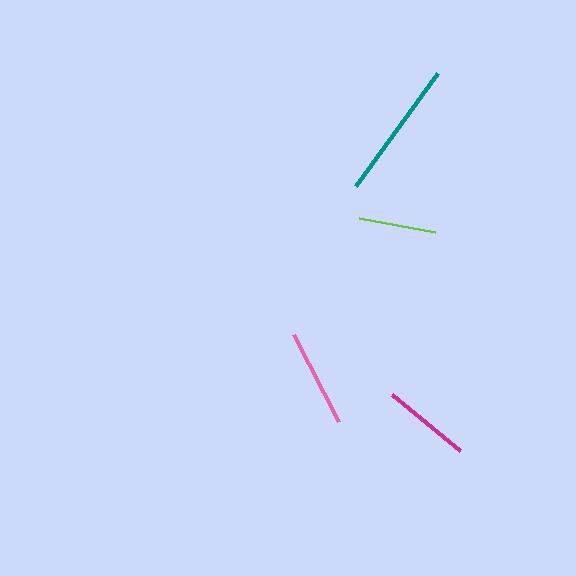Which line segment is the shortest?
The lime line is the shortest at approximately 78 pixels.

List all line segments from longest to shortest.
From longest to shortest: teal, pink, magenta, lime.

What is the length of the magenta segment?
The magenta segment is approximately 88 pixels long.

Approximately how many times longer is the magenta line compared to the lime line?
The magenta line is approximately 1.1 times the length of the lime line.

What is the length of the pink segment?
The pink segment is approximately 98 pixels long.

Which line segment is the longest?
The teal line is the longest at approximately 139 pixels.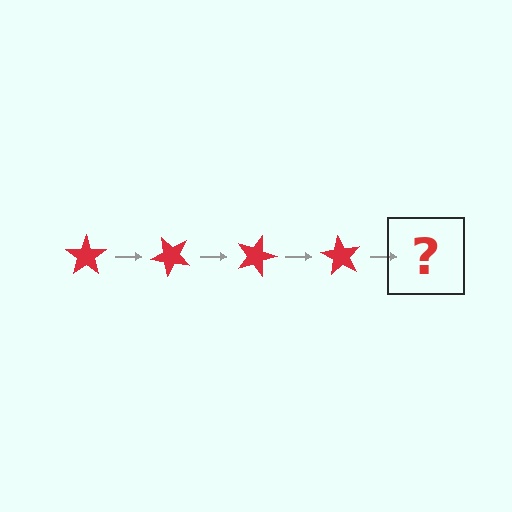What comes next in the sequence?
The next element should be a red star rotated 180 degrees.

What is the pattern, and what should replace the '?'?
The pattern is that the star rotates 45 degrees each step. The '?' should be a red star rotated 180 degrees.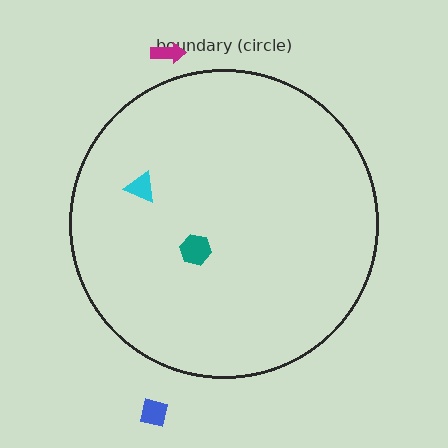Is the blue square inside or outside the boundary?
Outside.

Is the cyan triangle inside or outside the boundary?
Inside.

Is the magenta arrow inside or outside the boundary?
Outside.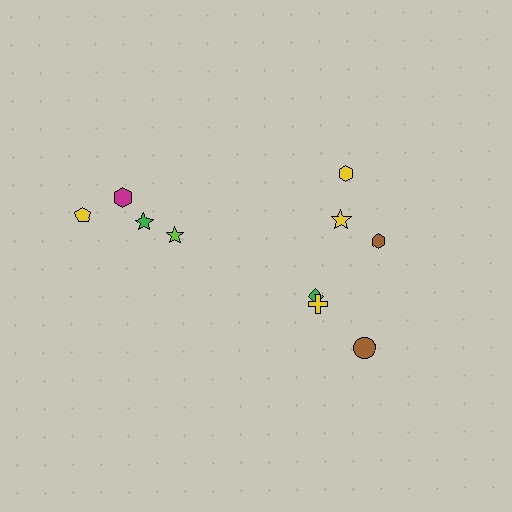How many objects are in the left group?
There are 4 objects.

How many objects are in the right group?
There are 6 objects.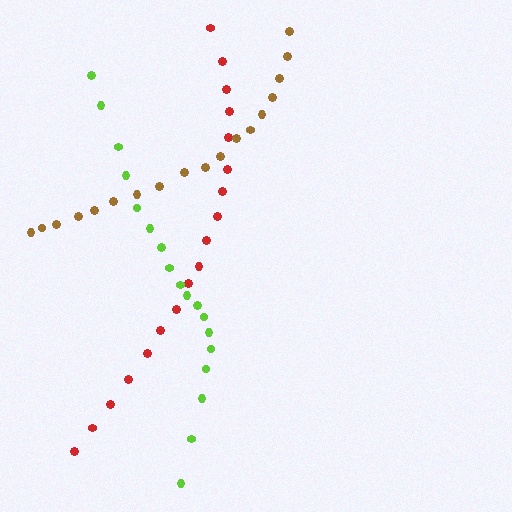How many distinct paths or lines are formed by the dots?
There are 3 distinct paths.